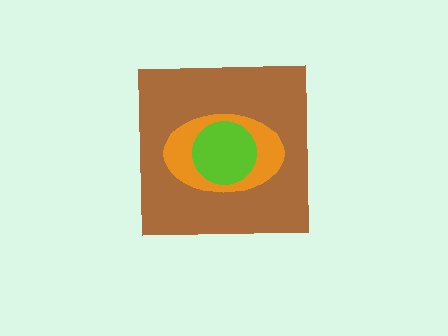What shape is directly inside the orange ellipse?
The lime circle.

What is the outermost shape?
The brown square.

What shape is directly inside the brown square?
The orange ellipse.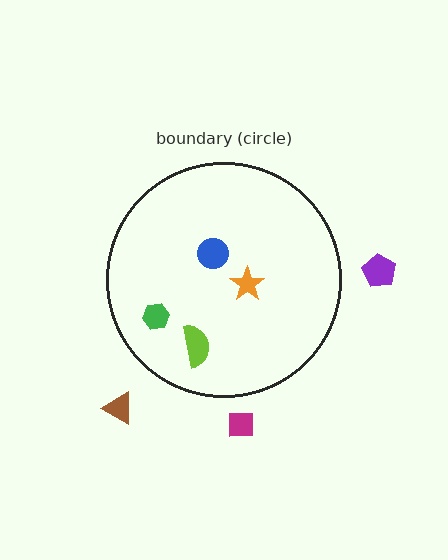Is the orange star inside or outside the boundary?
Inside.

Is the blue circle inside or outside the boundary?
Inside.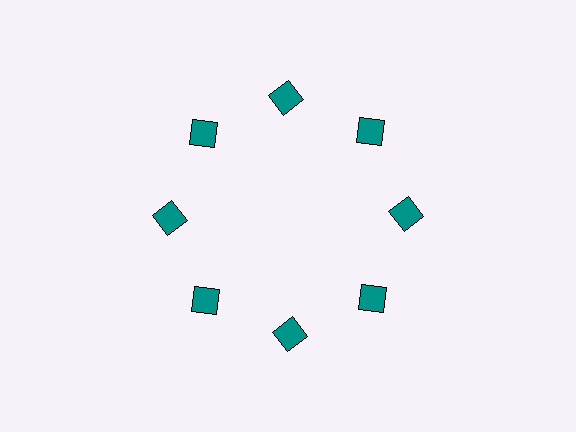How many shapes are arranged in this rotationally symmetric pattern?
There are 8 shapes, arranged in 8 groups of 1.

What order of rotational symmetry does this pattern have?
This pattern has 8-fold rotational symmetry.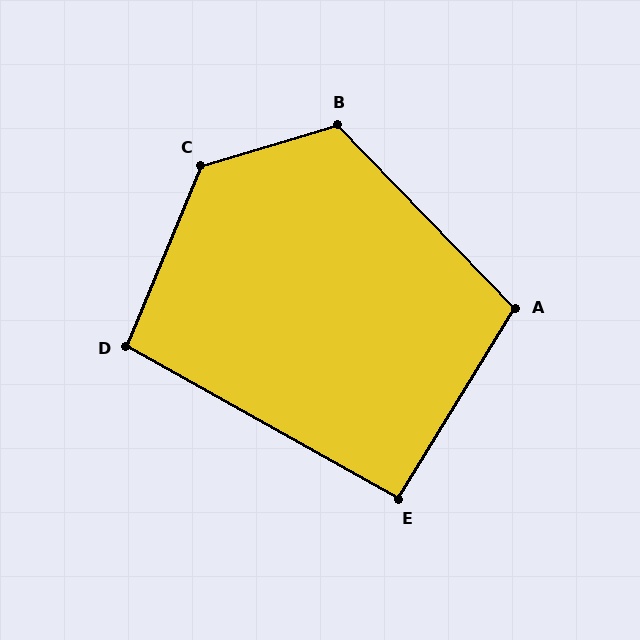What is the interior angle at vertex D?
Approximately 97 degrees (obtuse).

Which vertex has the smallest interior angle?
E, at approximately 92 degrees.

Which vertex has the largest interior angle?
C, at approximately 129 degrees.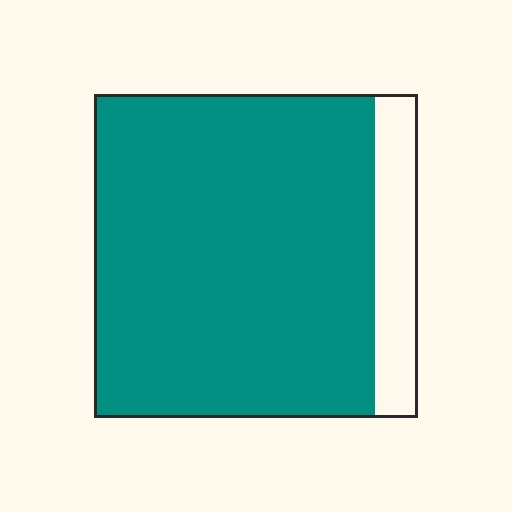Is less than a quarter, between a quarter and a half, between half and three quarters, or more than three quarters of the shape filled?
More than three quarters.